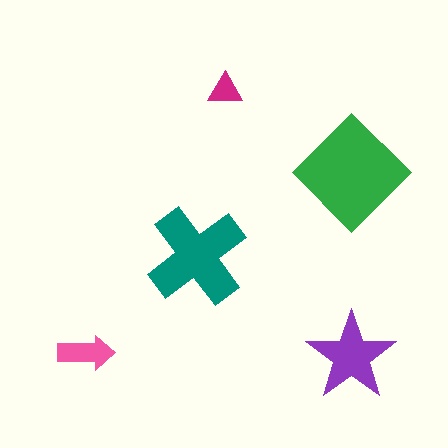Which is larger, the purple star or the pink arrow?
The purple star.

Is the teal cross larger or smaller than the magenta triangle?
Larger.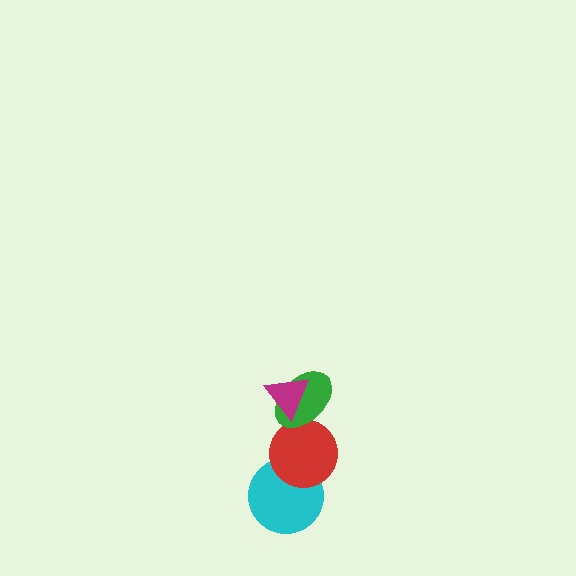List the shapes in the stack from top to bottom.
From top to bottom: the magenta triangle, the green ellipse, the red circle, the cyan circle.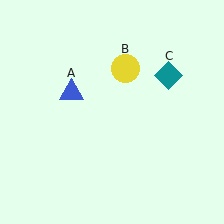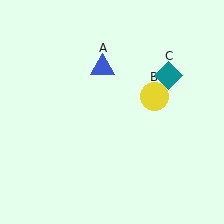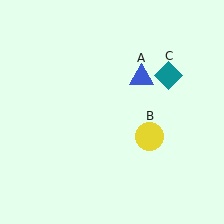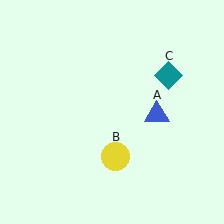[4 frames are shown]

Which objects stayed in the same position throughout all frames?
Teal diamond (object C) remained stationary.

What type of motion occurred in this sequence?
The blue triangle (object A), yellow circle (object B) rotated clockwise around the center of the scene.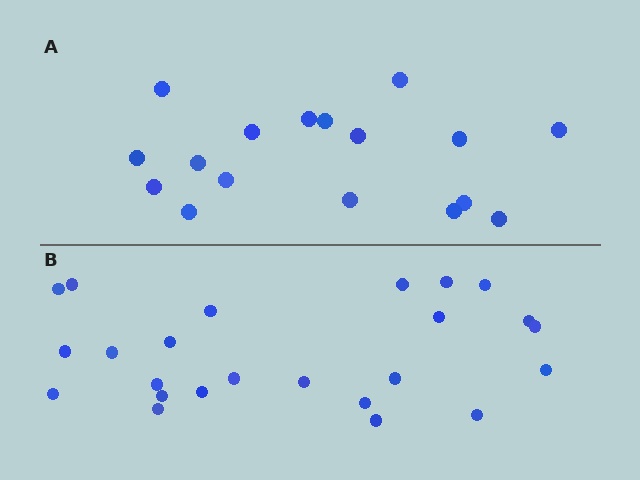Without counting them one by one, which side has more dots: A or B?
Region B (the bottom region) has more dots.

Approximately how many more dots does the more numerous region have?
Region B has roughly 8 or so more dots than region A.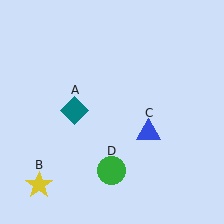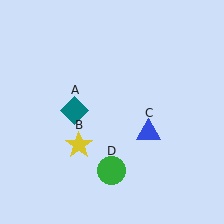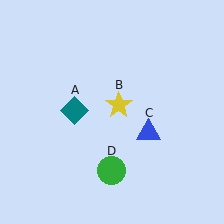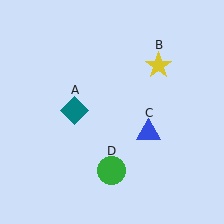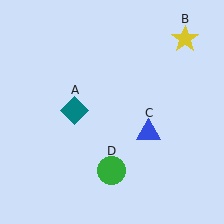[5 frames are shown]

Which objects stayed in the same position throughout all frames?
Teal diamond (object A) and blue triangle (object C) and green circle (object D) remained stationary.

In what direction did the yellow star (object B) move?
The yellow star (object B) moved up and to the right.